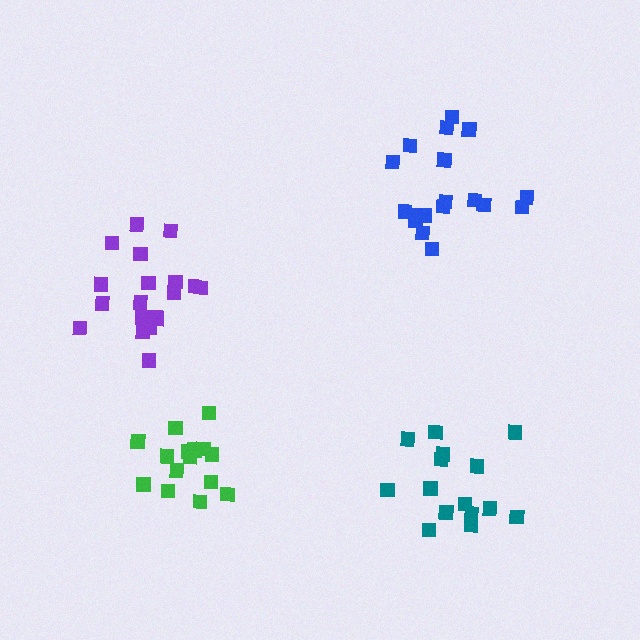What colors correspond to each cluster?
The clusters are colored: teal, purple, green, blue.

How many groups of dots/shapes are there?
There are 4 groups.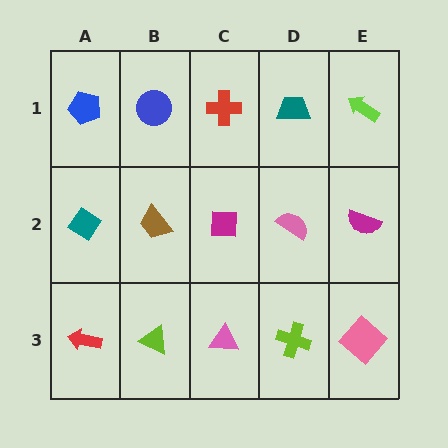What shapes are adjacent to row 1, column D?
A pink semicircle (row 2, column D), a red cross (row 1, column C), a lime arrow (row 1, column E).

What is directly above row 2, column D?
A teal trapezoid.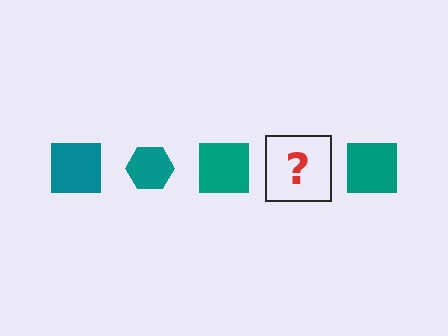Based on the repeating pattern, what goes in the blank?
The blank should be a teal hexagon.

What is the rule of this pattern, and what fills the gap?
The rule is that the pattern cycles through square, hexagon shapes in teal. The gap should be filled with a teal hexagon.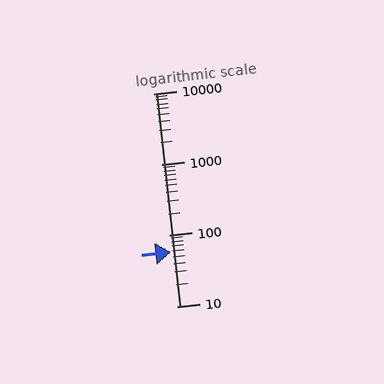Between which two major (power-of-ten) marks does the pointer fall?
The pointer is between 10 and 100.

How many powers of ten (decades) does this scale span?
The scale spans 3 decades, from 10 to 10000.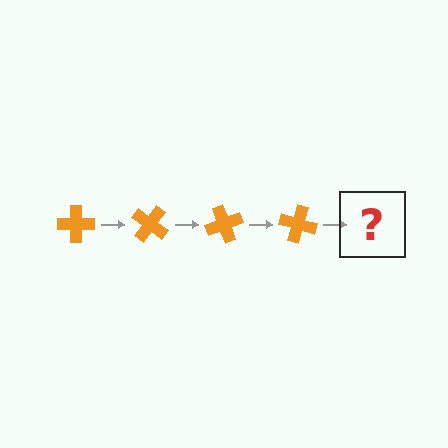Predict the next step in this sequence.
The next step is an orange cross rotated 140 degrees.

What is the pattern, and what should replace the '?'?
The pattern is that the cross rotates 35 degrees each step. The '?' should be an orange cross rotated 140 degrees.